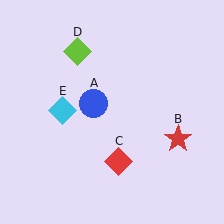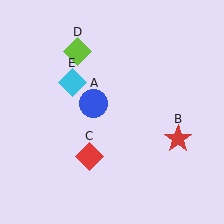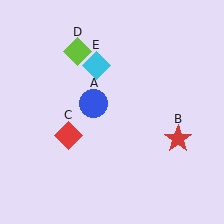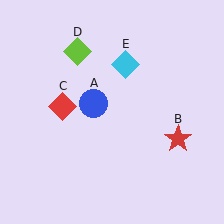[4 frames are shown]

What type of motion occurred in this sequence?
The red diamond (object C), cyan diamond (object E) rotated clockwise around the center of the scene.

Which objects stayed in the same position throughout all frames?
Blue circle (object A) and red star (object B) and lime diamond (object D) remained stationary.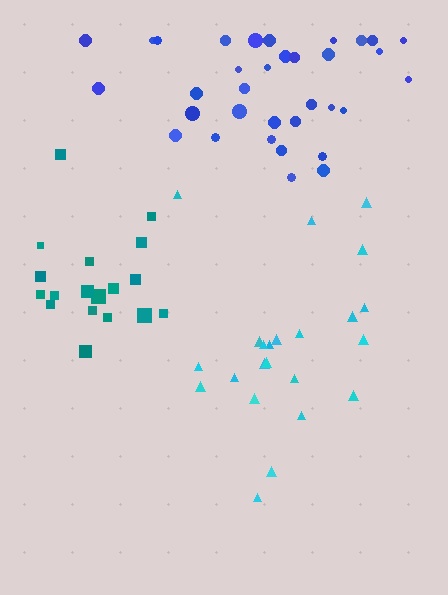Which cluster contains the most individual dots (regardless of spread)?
Blue (35).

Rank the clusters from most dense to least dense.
blue, teal, cyan.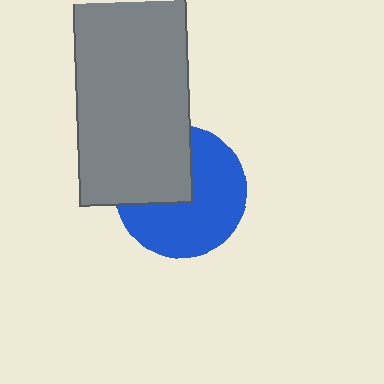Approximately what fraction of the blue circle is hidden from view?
Roughly 38% of the blue circle is hidden behind the gray rectangle.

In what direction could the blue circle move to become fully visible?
The blue circle could move toward the lower-right. That would shift it out from behind the gray rectangle entirely.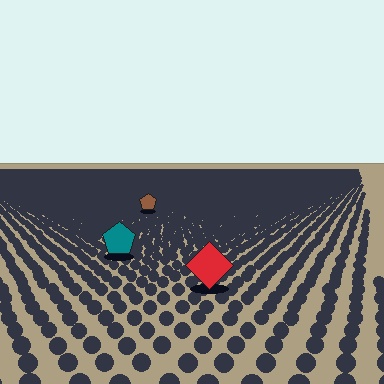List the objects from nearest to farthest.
From nearest to farthest: the red diamond, the teal pentagon, the brown pentagon.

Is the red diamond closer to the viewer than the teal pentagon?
Yes. The red diamond is closer — you can tell from the texture gradient: the ground texture is coarser near it.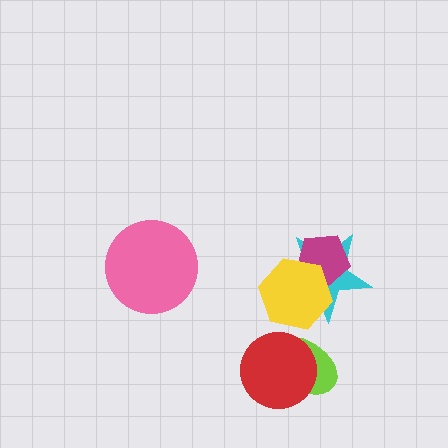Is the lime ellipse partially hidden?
Yes, it is partially covered by another shape.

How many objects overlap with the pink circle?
0 objects overlap with the pink circle.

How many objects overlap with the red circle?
1 object overlaps with the red circle.